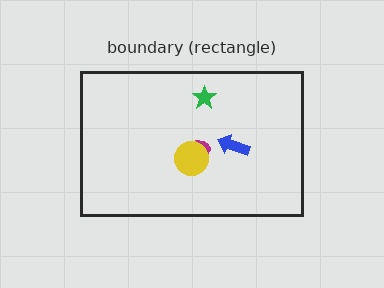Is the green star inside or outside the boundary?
Inside.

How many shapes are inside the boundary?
4 inside, 0 outside.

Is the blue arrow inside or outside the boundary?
Inside.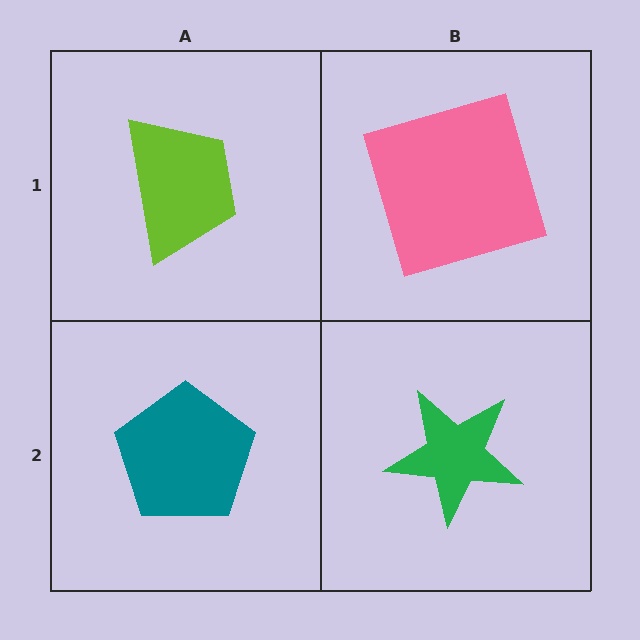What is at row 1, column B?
A pink square.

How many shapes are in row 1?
2 shapes.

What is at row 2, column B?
A green star.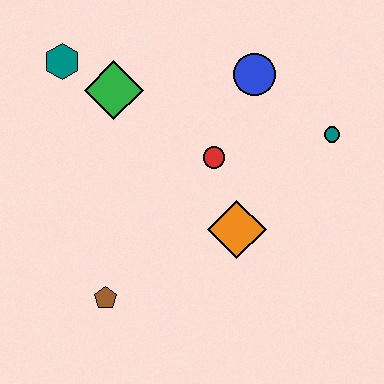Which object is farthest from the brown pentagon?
The teal circle is farthest from the brown pentagon.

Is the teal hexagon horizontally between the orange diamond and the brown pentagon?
No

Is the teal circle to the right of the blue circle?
Yes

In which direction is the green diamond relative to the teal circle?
The green diamond is to the left of the teal circle.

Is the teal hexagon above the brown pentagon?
Yes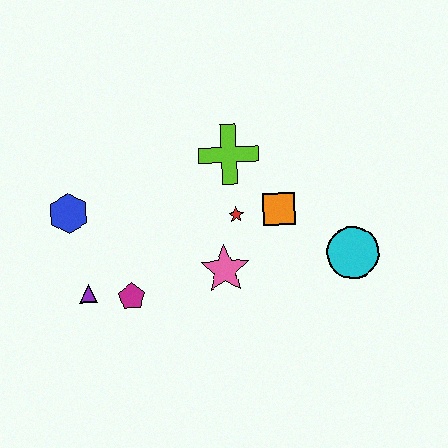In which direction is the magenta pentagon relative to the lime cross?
The magenta pentagon is below the lime cross.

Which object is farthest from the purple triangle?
The cyan circle is farthest from the purple triangle.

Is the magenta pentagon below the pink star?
Yes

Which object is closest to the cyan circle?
The orange square is closest to the cyan circle.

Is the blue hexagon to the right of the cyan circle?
No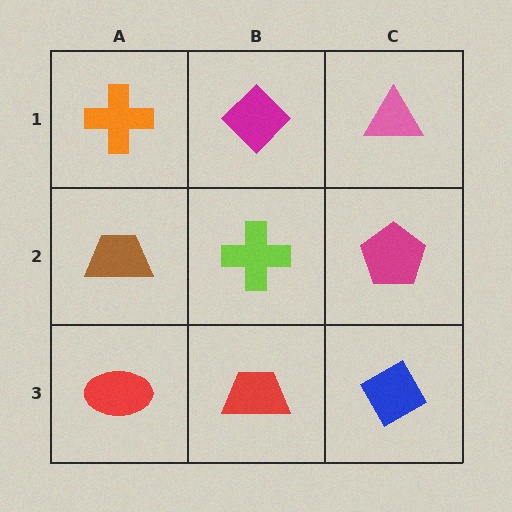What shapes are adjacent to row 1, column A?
A brown trapezoid (row 2, column A), a magenta diamond (row 1, column B).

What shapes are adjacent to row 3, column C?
A magenta pentagon (row 2, column C), a red trapezoid (row 3, column B).